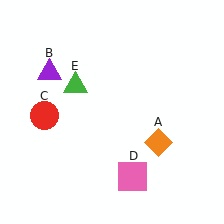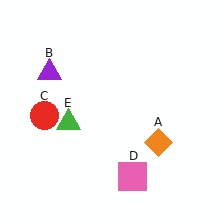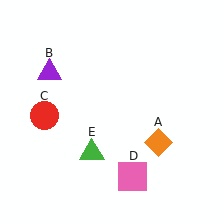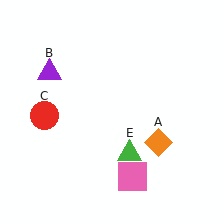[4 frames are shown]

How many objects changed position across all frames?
1 object changed position: green triangle (object E).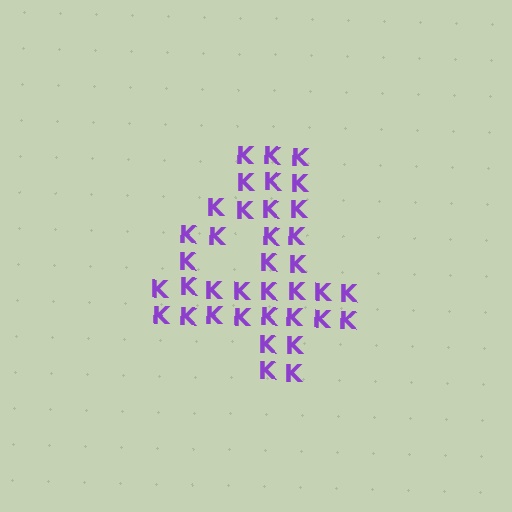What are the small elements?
The small elements are letter K's.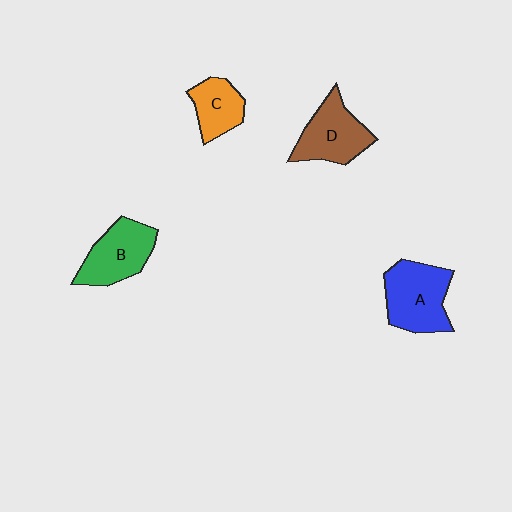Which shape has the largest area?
Shape A (blue).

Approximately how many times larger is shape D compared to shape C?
Approximately 1.4 times.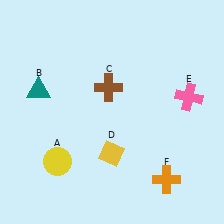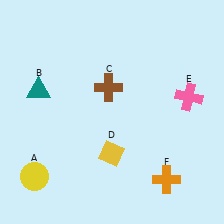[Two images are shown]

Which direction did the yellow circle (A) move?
The yellow circle (A) moved left.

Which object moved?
The yellow circle (A) moved left.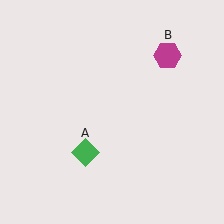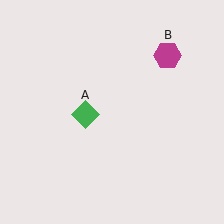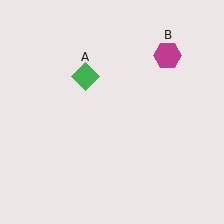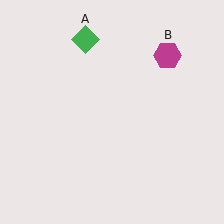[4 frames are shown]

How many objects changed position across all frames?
1 object changed position: green diamond (object A).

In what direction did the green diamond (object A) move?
The green diamond (object A) moved up.